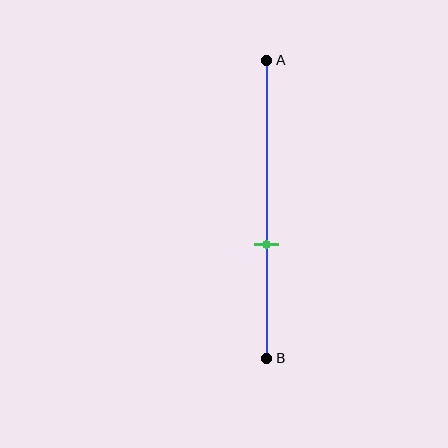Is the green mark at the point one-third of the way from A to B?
No, the mark is at about 60% from A, not at the 33% one-third point.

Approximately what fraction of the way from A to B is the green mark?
The green mark is approximately 60% of the way from A to B.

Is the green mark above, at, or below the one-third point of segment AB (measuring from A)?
The green mark is below the one-third point of segment AB.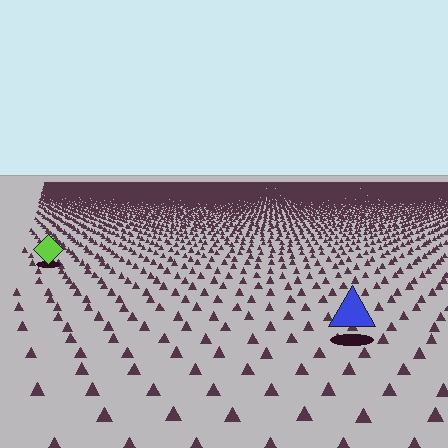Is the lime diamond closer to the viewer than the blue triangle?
No. The blue triangle is closer — you can tell from the texture gradient: the ground texture is coarser near it.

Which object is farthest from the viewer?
The lime diamond is farthest from the viewer. It appears smaller and the ground texture around it is denser.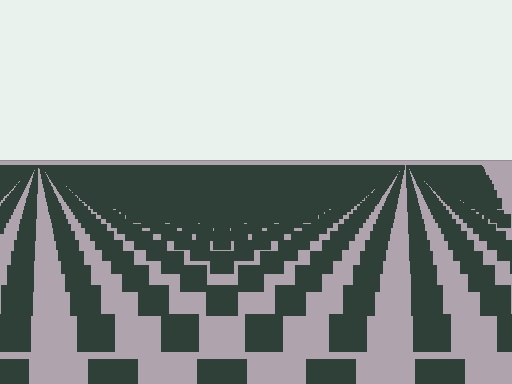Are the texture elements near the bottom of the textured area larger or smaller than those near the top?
Larger. Near the bottom, elements are closer to the viewer and appear at a bigger on-screen size.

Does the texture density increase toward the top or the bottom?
Density increases toward the top.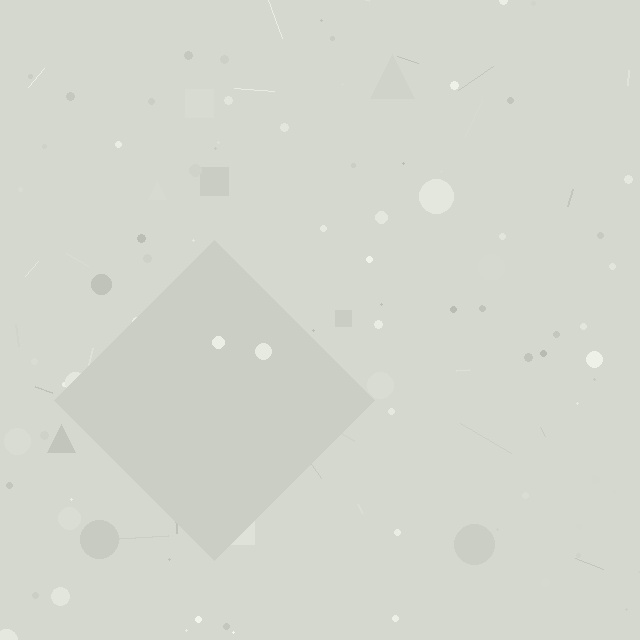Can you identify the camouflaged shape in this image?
The camouflaged shape is a diamond.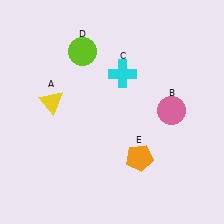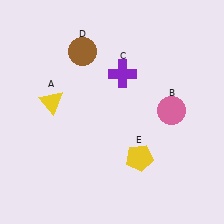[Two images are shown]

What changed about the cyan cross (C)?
In Image 1, C is cyan. In Image 2, it changed to purple.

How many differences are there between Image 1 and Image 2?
There are 3 differences between the two images.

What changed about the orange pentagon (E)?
In Image 1, E is orange. In Image 2, it changed to yellow.